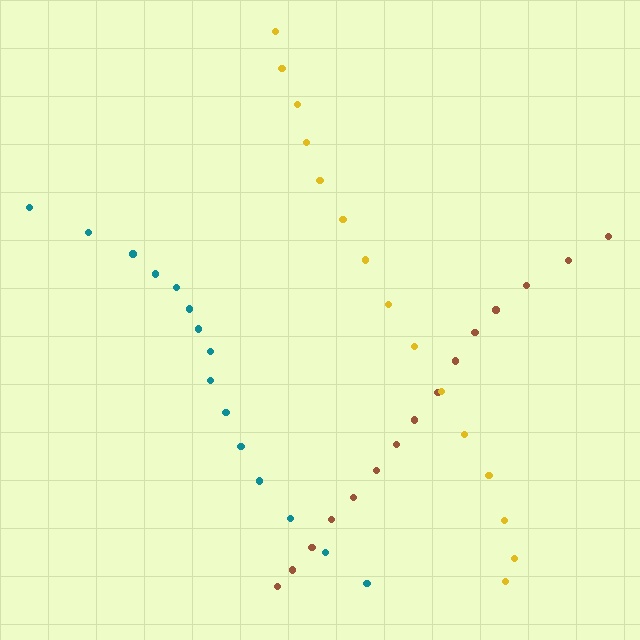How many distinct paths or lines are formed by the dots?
There are 3 distinct paths.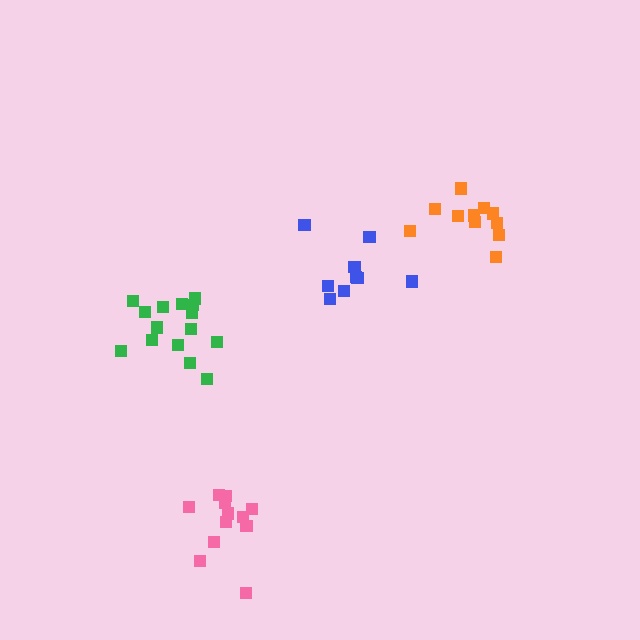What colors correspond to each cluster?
The clusters are colored: green, blue, pink, orange.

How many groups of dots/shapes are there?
There are 4 groups.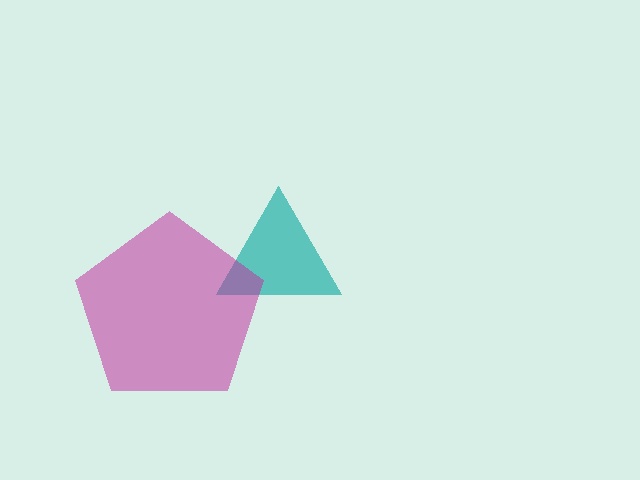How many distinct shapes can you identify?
There are 2 distinct shapes: a teal triangle, a magenta pentagon.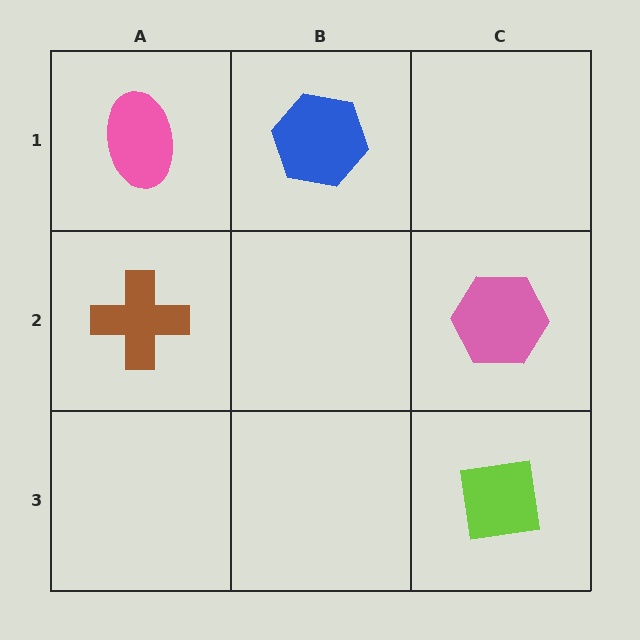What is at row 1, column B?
A blue hexagon.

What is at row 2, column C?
A pink hexagon.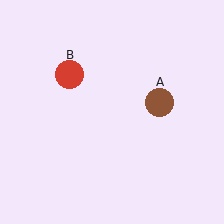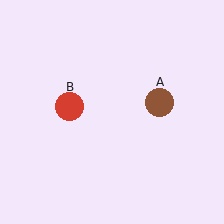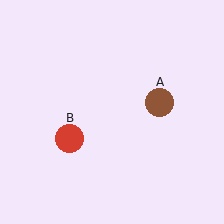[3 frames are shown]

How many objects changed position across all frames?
1 object changed position: red circle (object B).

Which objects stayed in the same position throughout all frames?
Brown circle (object A) remained stationary.